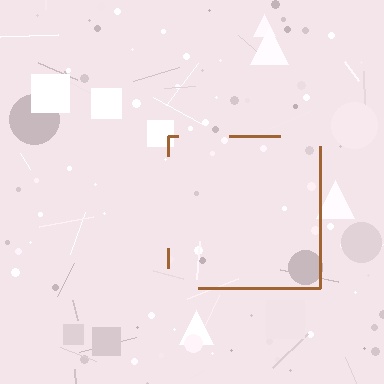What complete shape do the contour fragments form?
The contour fragments form a square.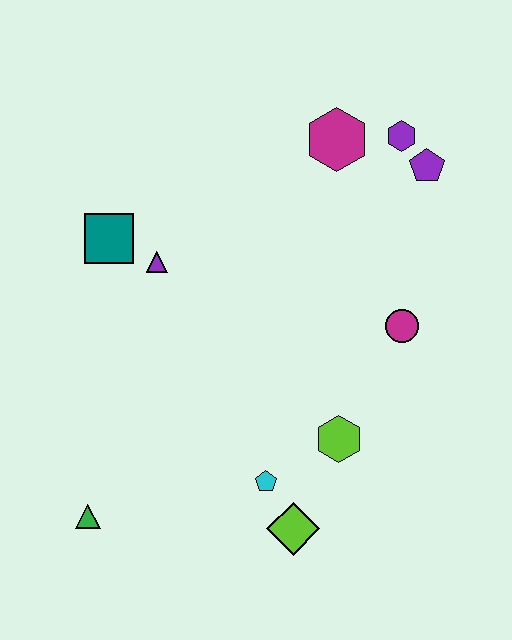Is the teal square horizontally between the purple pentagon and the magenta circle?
No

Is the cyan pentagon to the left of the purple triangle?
No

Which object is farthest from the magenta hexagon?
The green triangle is farthest from the magenta hexagon.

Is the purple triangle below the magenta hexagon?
Yes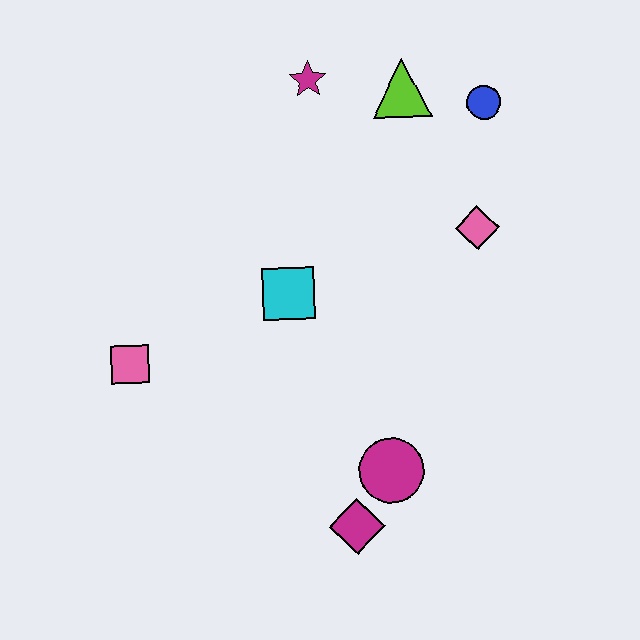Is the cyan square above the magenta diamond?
Yes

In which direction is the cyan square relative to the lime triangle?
The cyan square is below the lime triangle.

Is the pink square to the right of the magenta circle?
No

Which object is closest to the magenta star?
The lime triangle is closest to the magenta star.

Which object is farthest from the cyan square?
The blue circle is farthest from the cyan square.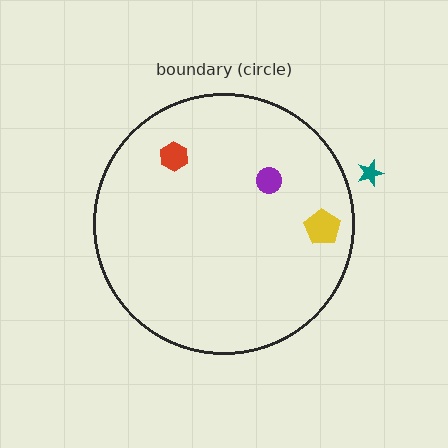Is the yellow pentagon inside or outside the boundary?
Inside.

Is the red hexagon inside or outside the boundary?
Inside.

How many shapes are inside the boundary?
3 inside, 1 outside.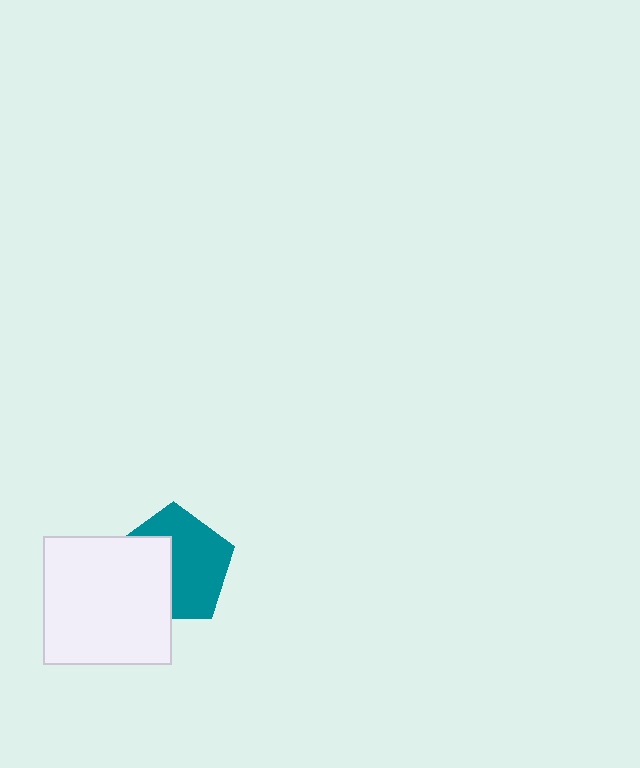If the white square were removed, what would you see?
You would see the complete teal pentagon.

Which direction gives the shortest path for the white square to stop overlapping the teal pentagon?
Moving left gives the shortest separation.